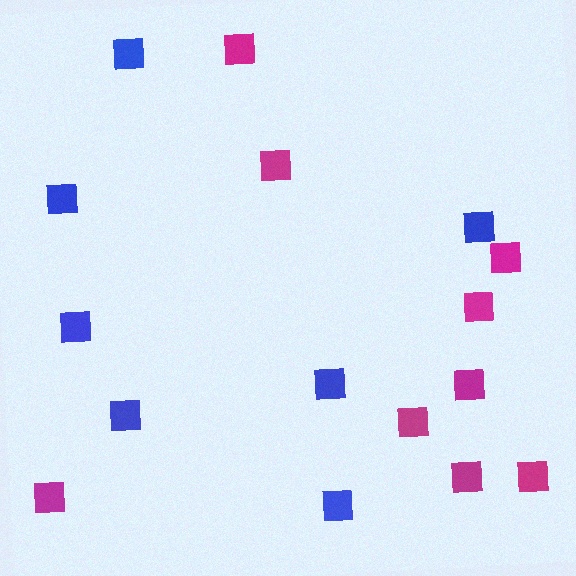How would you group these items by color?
There are 2 groups: one group of magenta squares (9) and one group of blue squares (7).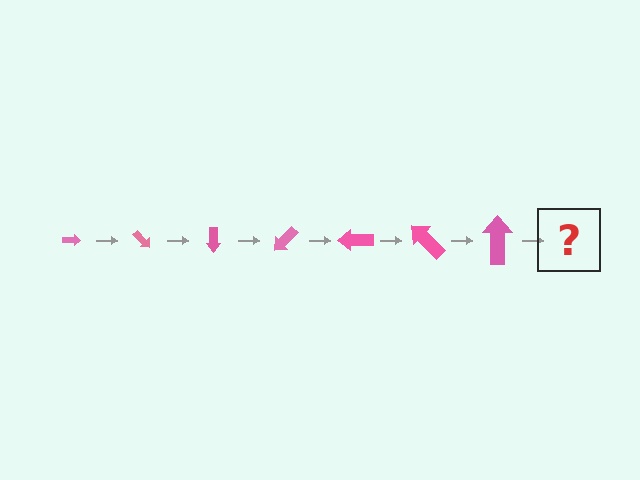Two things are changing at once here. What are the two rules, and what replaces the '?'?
The two rules are that the arrow grows larger each step and it rotates 45 degrees each step. The '?' should be an arrow, larger than the previous one and rotated 315 degrees from the start.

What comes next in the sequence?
The next element should be an arrow, larger than the previous one and rotated 315 degrees from the start.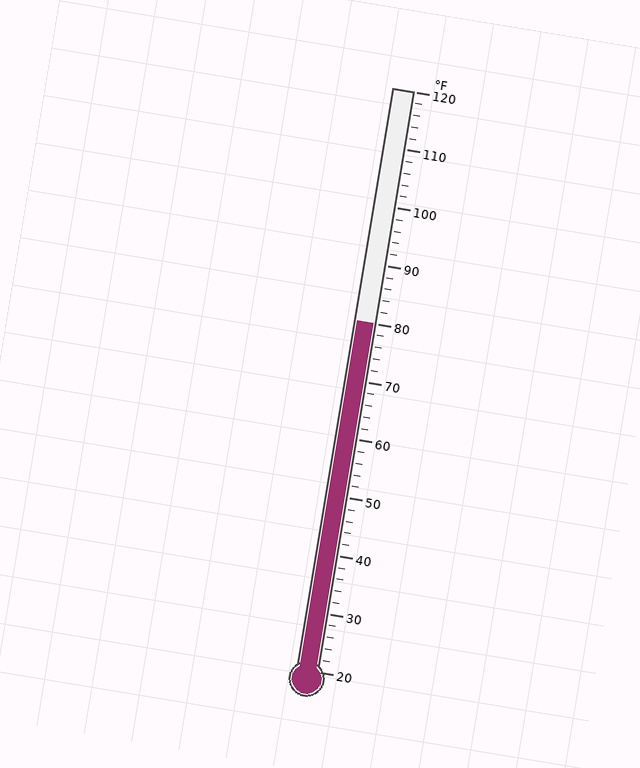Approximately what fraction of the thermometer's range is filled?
The thermometer is filled to approximately 60% of its range.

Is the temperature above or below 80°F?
The temperature is at 80°F.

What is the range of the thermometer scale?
The thermometer scale ranges from 20°F to 120°F.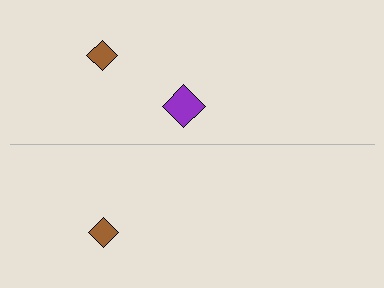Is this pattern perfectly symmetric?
No, the pattern is not perfectly symmetric. A purple diamond is missing from the bottom side.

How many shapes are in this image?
There are 3 shapes in this image.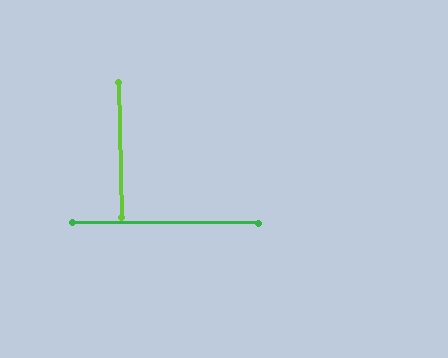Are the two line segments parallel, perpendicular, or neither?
Perpendicular — they meet at approximately 89°.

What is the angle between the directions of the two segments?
Approximately 89 degrees.